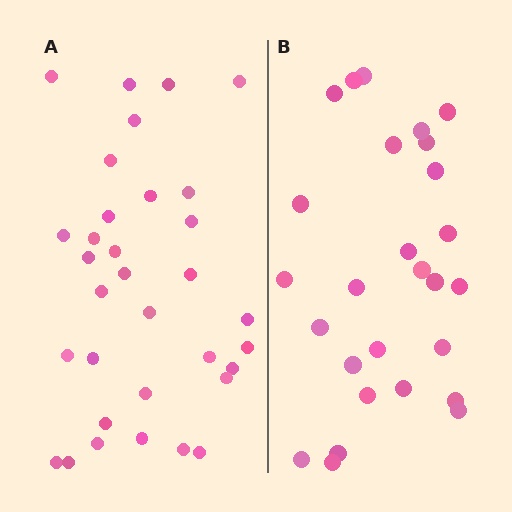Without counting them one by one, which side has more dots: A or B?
Region A (the left region) has more dots.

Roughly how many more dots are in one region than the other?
Region A has about 6 more dots than region B.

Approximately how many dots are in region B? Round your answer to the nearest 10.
About 30 dots. (The exact count is 27, which rounds to 30.)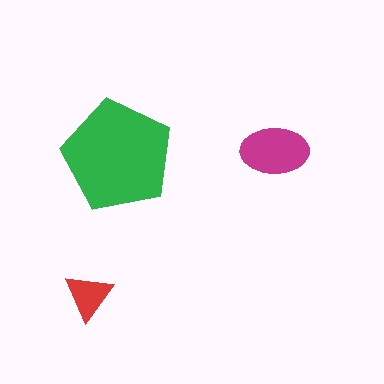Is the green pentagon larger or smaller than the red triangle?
Larger.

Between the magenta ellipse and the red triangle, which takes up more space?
The magenta ellipse.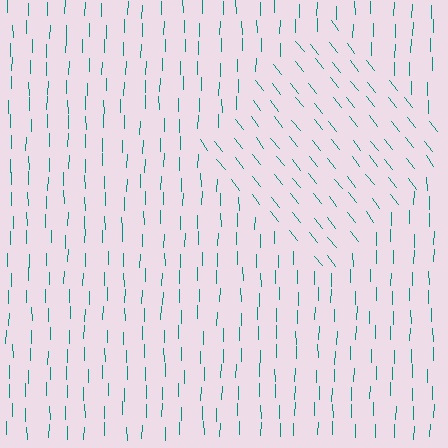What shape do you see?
I see a diamond.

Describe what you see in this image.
The image is filled with small teal line segments. A diamond region in the image has lines oriented differently from the surrounding lines, creating a visible texture boundary.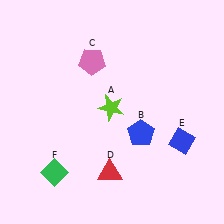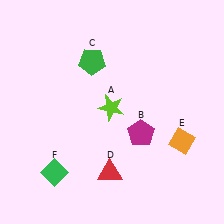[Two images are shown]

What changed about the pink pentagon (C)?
In Image 1, C is pink. In Image 2, it changed to green.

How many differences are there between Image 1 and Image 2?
There are 3 differences between the two images.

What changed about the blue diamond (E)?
In Image 1, E is blue. In Image 2, it changed to orange.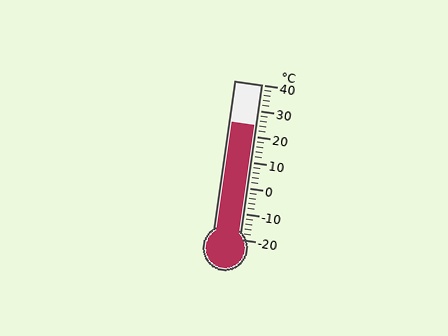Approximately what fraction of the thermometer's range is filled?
The thermometer is filled to approximately 75% of its range.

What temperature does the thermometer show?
The thermometer shows approximately 24°C.